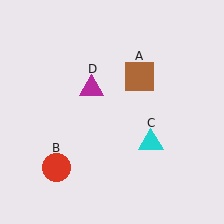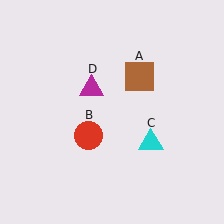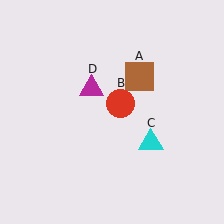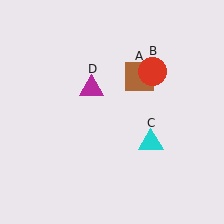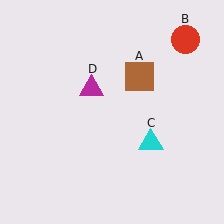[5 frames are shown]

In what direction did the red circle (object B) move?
The red circle (object B) moved up and to the right.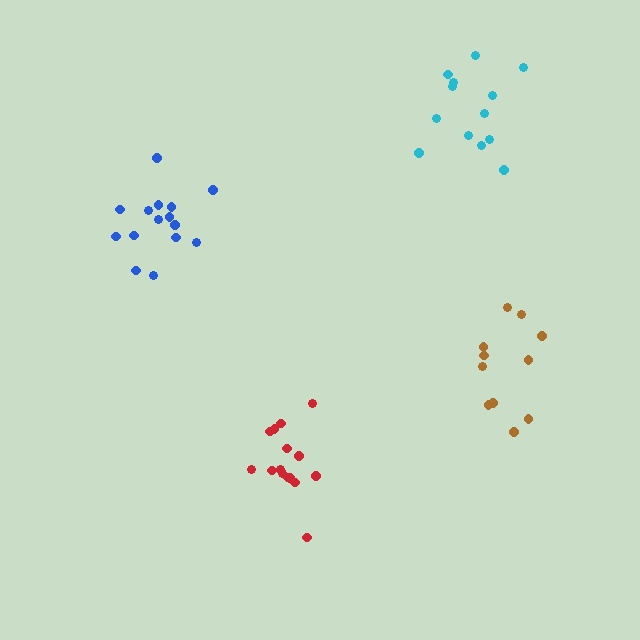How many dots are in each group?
Group 1: 11 dots, Group 2: 15 dots, Group 3: 13 dots, Group 4: 15 dots (54 total).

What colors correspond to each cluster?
The clusters are colored: brown, red, cyan, blue.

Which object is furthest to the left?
The blue cluster is leftmost.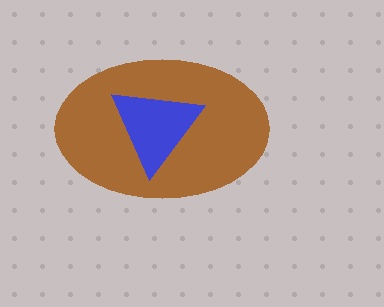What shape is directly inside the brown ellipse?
The blue triangle.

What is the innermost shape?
The blue triangle.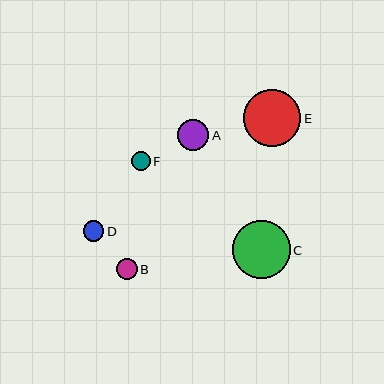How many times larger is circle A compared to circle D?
Circle A is approximately 1.6 times the size of circle D.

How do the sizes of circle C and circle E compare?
Circle C and circle E are approximately the same size.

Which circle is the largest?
Circle C is the largest with a size of approximately 58 pixels.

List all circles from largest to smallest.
From largest to smallest: C, E, A, B, D, F.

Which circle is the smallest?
Circle F is the smallest with a size of approximately 19 pixels.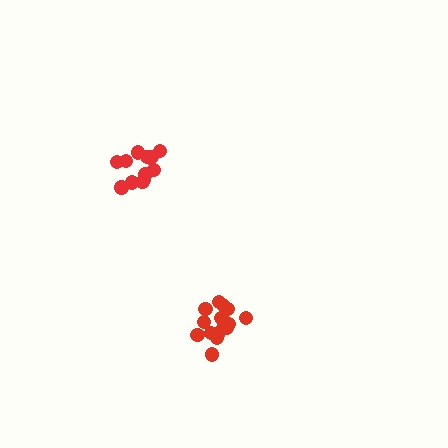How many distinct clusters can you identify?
There are 2 distinct clusters.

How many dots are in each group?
Group 1: 15 dots, Group 2: 14 dots (29 total).